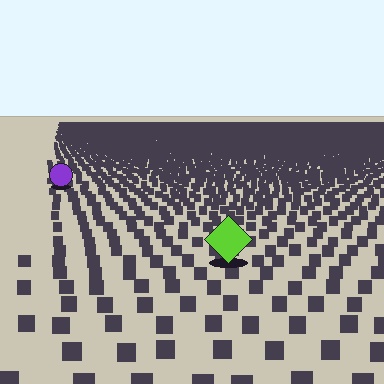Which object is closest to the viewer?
The lime diamond is closest. The texture marks near it are larger and more spread out.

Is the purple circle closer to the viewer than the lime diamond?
No. The lime diamond is closer — you can tell from the texture gradient: the ground texture is coarser near it.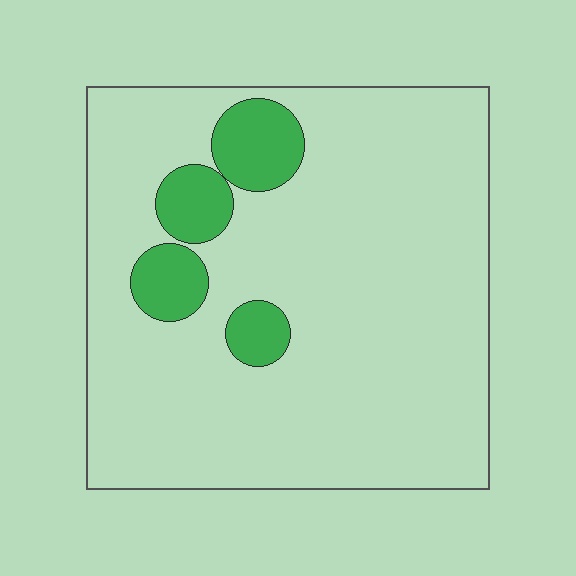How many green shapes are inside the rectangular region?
4.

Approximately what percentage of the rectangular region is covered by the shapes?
Approximately 10%.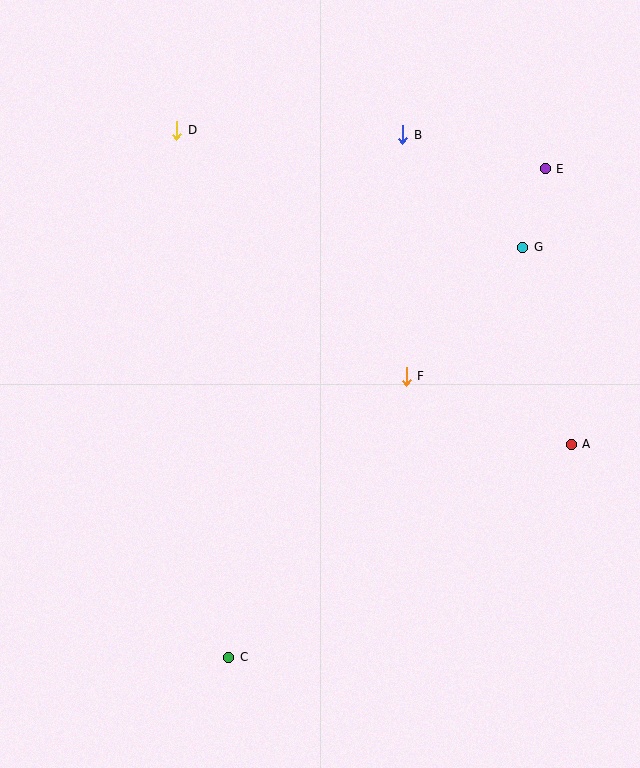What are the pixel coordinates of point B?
Point B is at (403, 135).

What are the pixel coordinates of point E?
Point E is at (545, 169).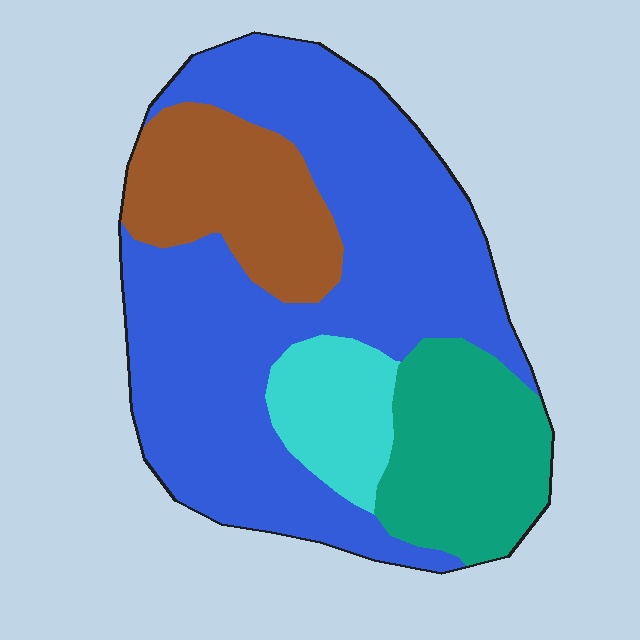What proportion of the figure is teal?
Teal takes up less than a quarter of the figure.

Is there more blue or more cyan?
Blue.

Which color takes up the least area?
Cyan, at roughly 10%.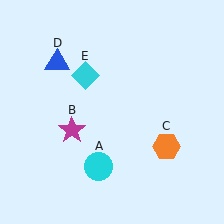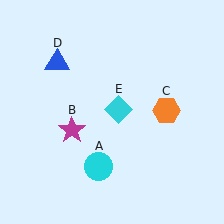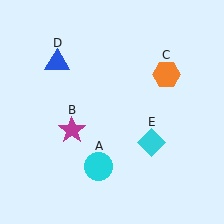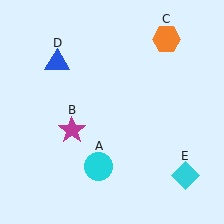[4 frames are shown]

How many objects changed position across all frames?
2 objects changed position: orange hexagon (object C), cyan diamond (object E).